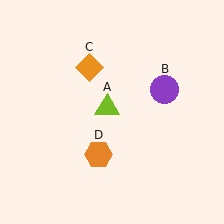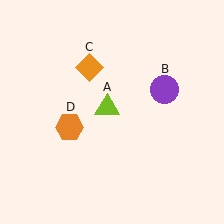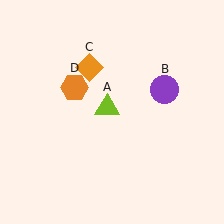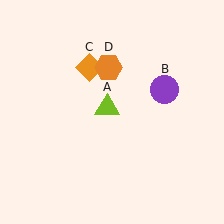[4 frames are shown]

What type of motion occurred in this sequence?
The orange hexagon (object D) rotated clockwise around the center of the scene.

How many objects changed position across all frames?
1 object changed position: orange hexagon (object D).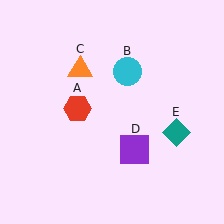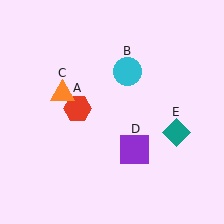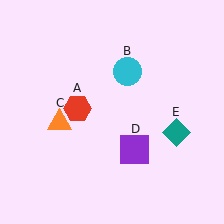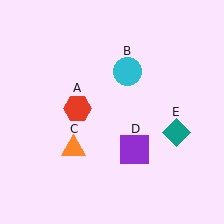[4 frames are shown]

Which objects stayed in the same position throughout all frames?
Red hexagon (object A) and cyan circle (object B) and purple square (object D) and teal diamond (object E) remained stationary.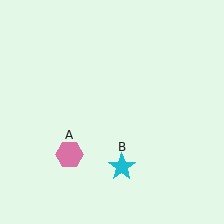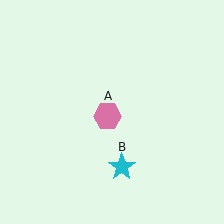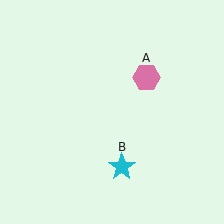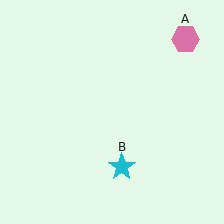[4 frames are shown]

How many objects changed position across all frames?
1 object changed position: pink hexagon (object A).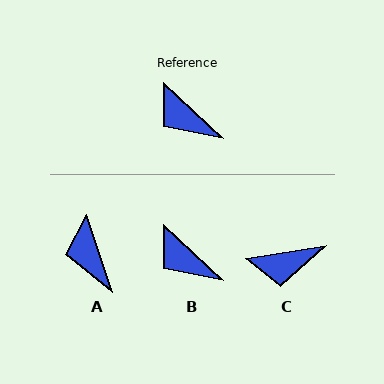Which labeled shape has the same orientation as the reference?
B.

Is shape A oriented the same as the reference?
No, it is off by about 27 degrees.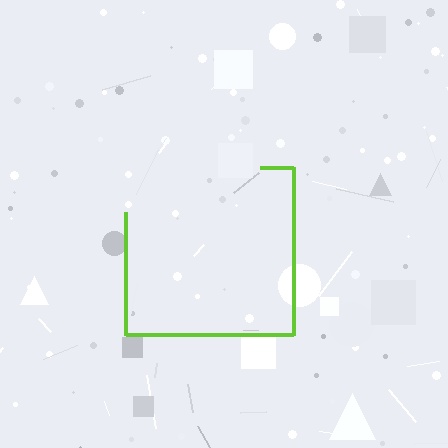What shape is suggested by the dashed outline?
The dashed outline suggests a square.